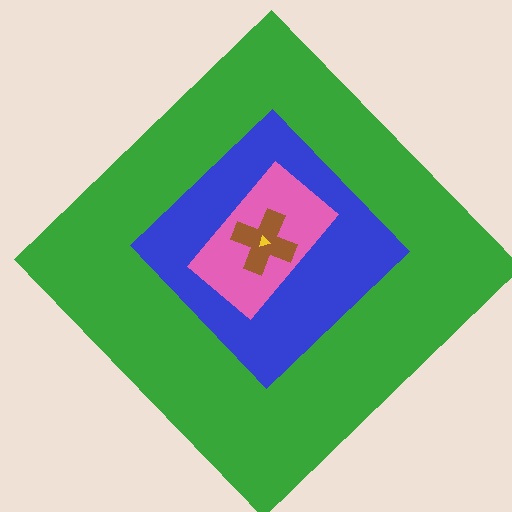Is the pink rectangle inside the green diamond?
Yes.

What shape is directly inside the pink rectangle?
The brown cross.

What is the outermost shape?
The green diamond.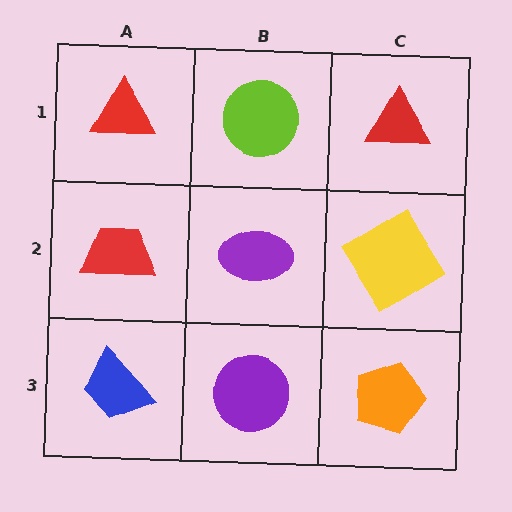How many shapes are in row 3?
3 shapes.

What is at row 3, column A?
A blue trapezoid.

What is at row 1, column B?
A lime circle.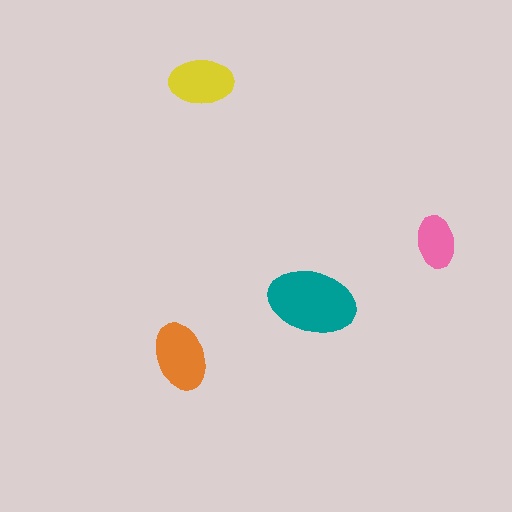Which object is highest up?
The yellow ellipse is topmost.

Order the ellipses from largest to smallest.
the teal one, the orange one, the yellow one, the pink one.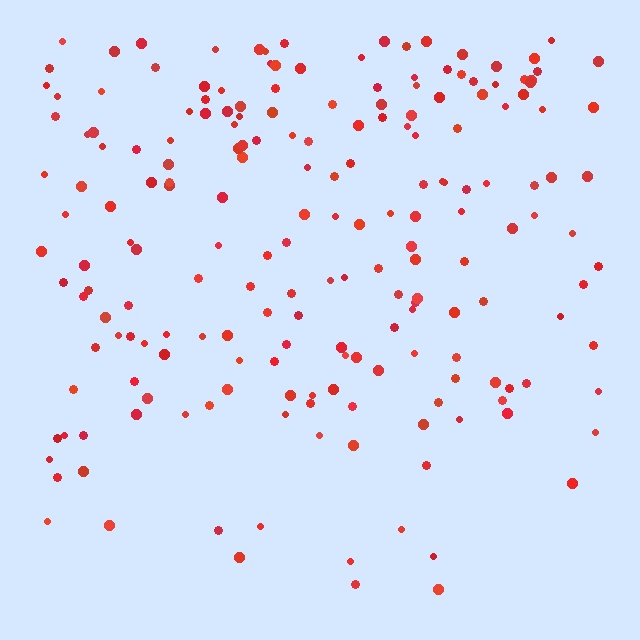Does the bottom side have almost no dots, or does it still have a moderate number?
Still a moderate number, just noticeably fewer than the top.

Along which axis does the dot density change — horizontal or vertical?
Vertical.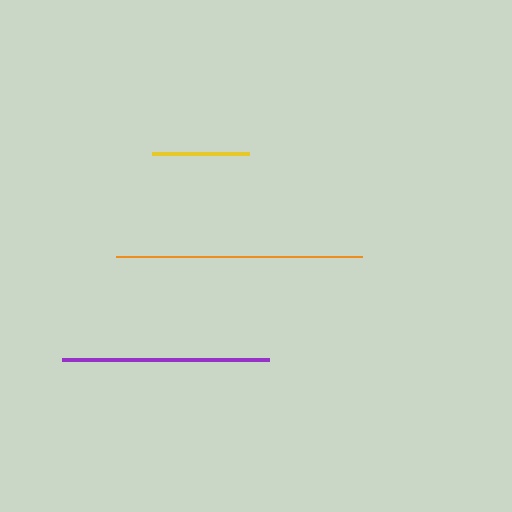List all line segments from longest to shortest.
From longest to shortest: orange, purple, yellow.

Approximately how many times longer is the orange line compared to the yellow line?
The orange line is approximately 2.5 times the length of the yellow line.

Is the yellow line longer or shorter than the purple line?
The purple line is longer than the yellow line.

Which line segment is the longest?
The orange line is the longest at approximately 246 pixels.